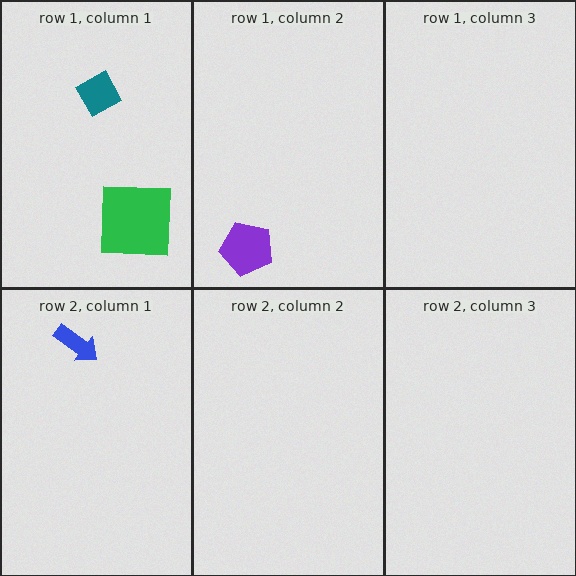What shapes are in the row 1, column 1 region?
The teal diamond, the green square.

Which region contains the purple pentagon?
The row 1, column 2 region.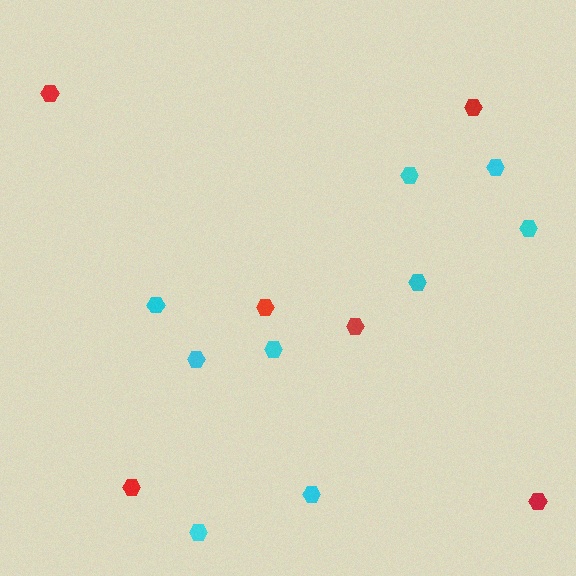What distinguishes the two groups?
There are 2 groups: one group of cyan hexagons (9) and one group of red hexagons (6).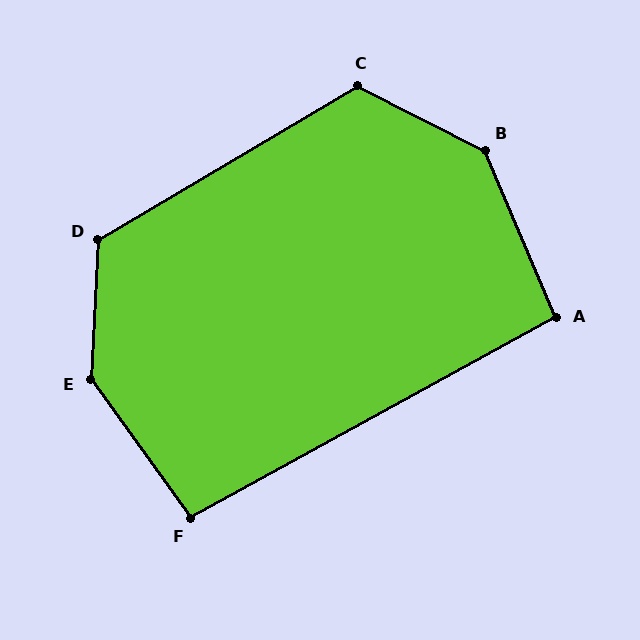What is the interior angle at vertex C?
Approximately 123 degrees (obtuse).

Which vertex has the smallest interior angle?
A, at approximately 96 degrees.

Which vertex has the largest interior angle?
E, at approximately 142 degrees.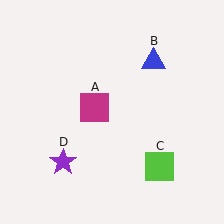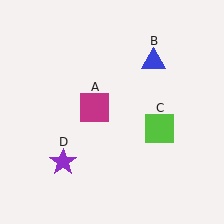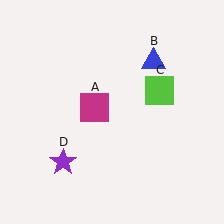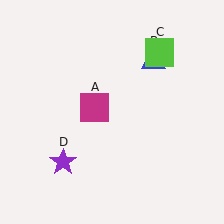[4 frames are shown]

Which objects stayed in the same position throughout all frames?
Magenta square (object A) and blue triangle (object B) and purple star (object D) remained stationary.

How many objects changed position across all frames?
1 object changed position: lime square (object C).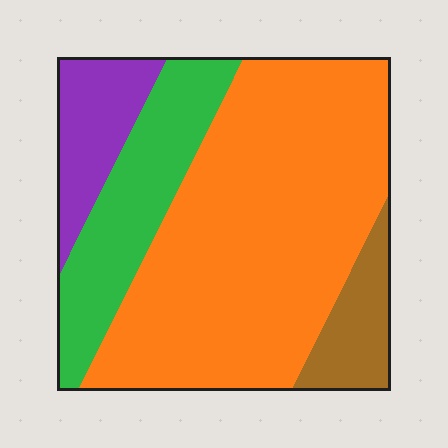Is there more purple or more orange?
Orange.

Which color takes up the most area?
Orange, at roughly 60%.